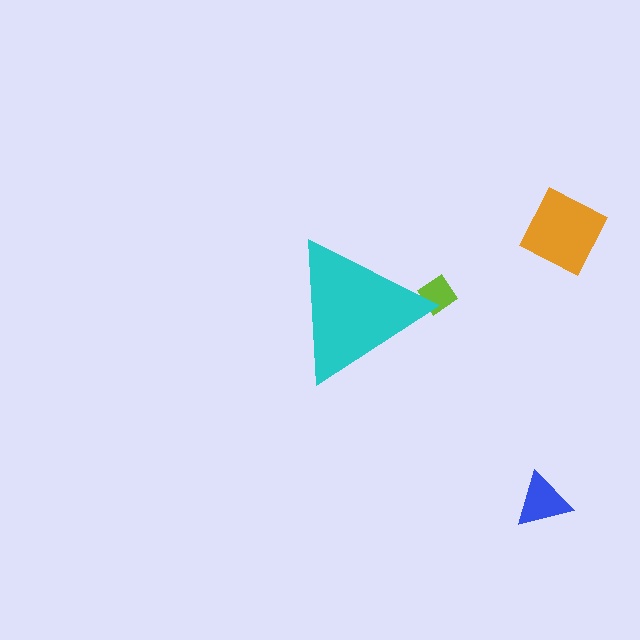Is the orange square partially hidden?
No, the orange square is fully visible.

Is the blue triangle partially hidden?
No, the blue triangle is fully visible.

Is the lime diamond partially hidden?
Yes, the lime diamond is partially hidden behind the cyan triangle.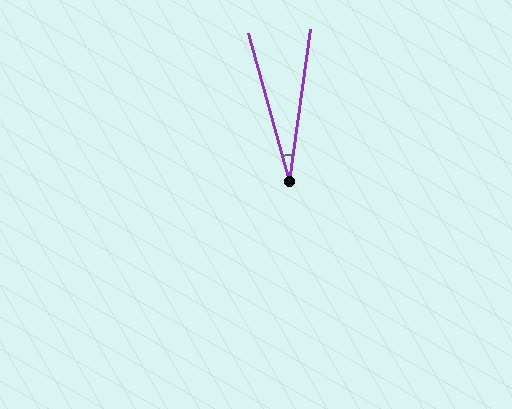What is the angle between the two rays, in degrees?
Approximately 23 degrees.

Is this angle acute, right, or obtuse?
It is acute.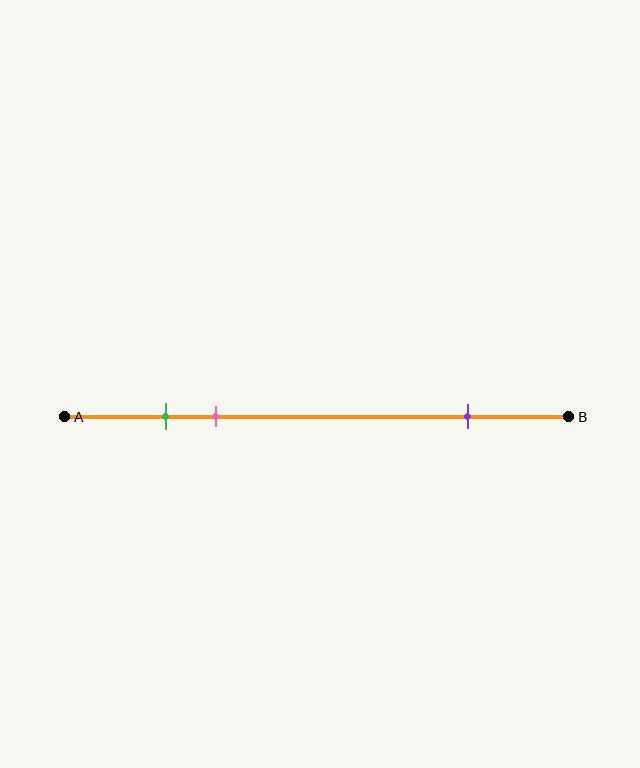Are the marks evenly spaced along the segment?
No, the marks are not evenly spaced.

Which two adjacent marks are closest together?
The green and pink marks are the closest adjacent pair.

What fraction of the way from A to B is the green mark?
The green mark is approximately 20% (0.2) of the way from A to B.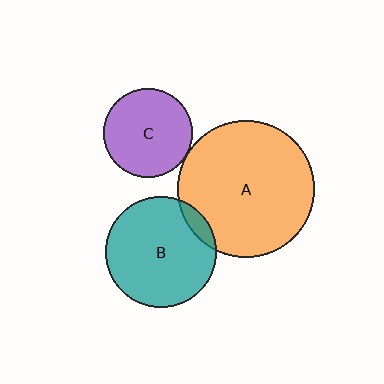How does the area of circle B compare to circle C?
Approximately 1.5 times.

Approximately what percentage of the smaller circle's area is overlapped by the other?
Approximately 5%.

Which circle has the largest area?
Circle A (orange).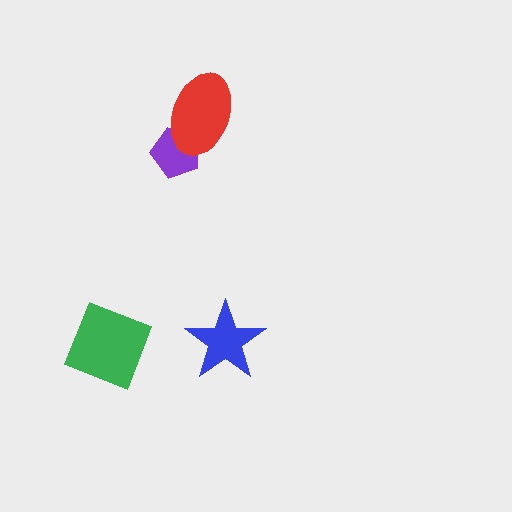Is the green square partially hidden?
No, no other shape covers it.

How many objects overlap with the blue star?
0 objects overlap with the blue star.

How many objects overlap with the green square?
0 objects overlap with the green square.